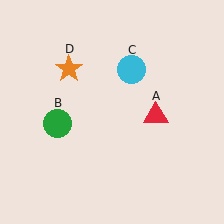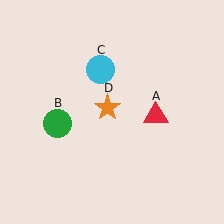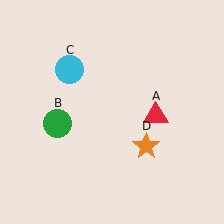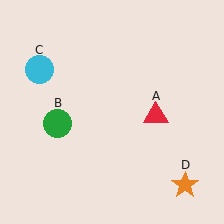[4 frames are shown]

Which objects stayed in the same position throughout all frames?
Red triangle (object A) and green circle (object B) remained stationary.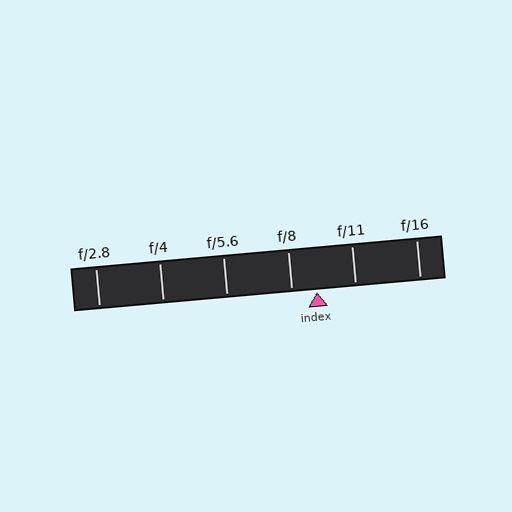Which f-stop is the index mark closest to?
The index mark is closest to f/8.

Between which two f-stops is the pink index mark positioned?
The index mark is between f/8 and f/11.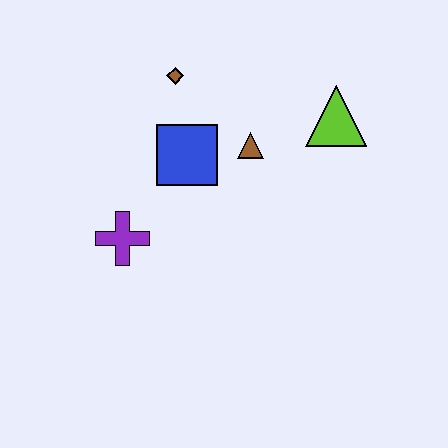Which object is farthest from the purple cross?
The lime triangle is farthest from the purple cross.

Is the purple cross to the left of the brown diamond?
Yes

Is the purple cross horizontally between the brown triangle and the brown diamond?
No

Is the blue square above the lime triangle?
No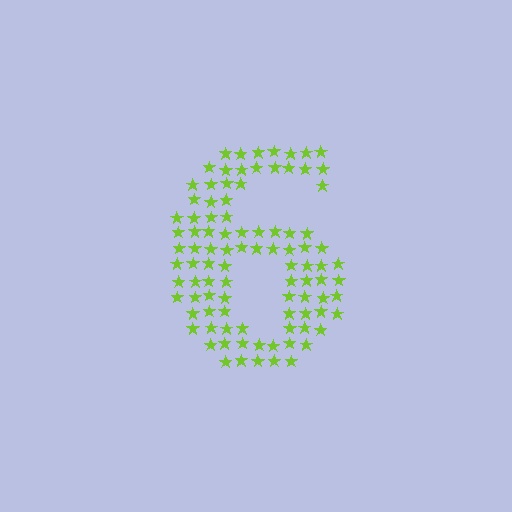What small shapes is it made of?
It is made of small stars.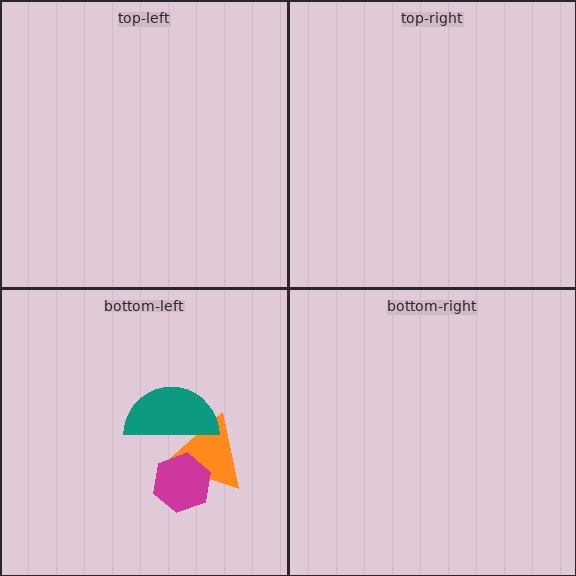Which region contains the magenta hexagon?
The bottom-left region.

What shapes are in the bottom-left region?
The orange triangle, the teal semicircle, the magenta hexagon.